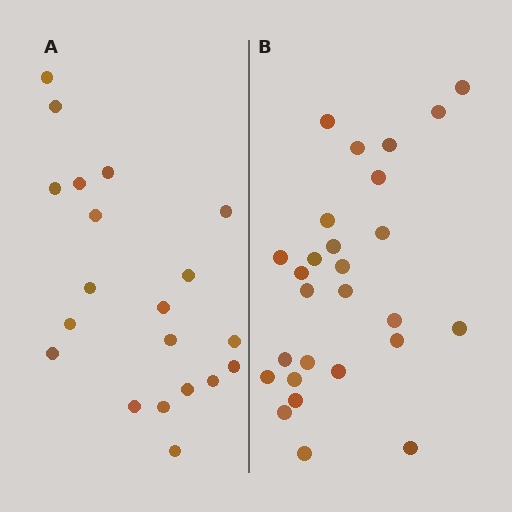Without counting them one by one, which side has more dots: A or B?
Region B (the right region) has more dots.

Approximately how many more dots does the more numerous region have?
Region B has roughly 8 or so more dots than region A.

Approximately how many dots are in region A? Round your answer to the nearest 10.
About 20 dots.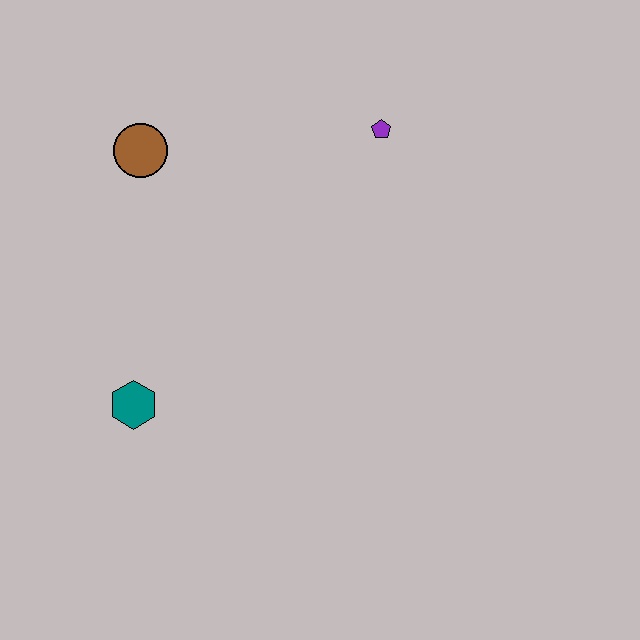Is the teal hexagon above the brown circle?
No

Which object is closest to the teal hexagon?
The brown circle is closest to the teal hexagon.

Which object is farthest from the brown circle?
The teal hexagon is farthest from the brown circle.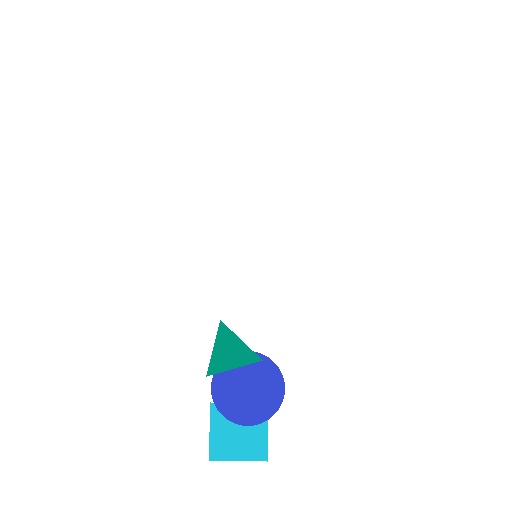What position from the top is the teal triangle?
The teal triangle is 1st from the top.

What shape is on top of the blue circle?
The teal triangle is on top of the blue circle.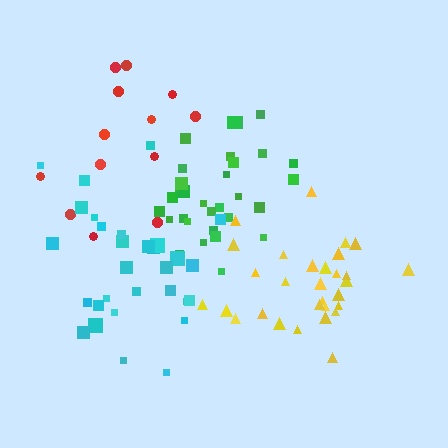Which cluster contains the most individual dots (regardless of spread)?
Green (31).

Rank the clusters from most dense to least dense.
green, yellow, cyan, red.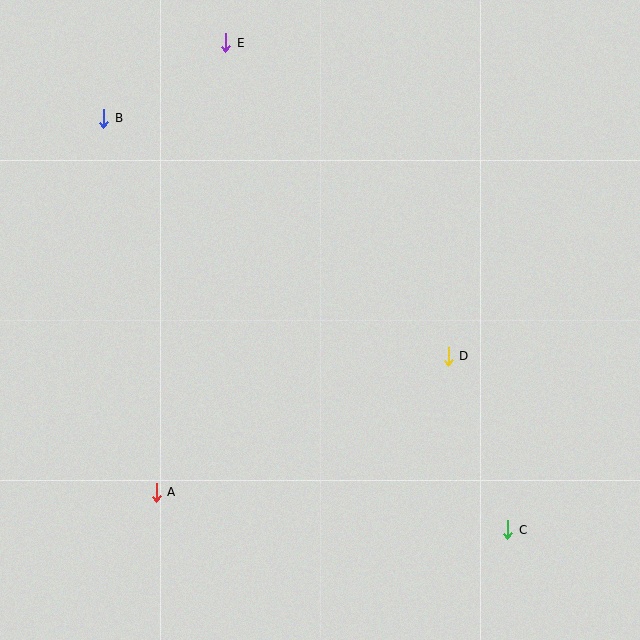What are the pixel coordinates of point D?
Point D is at (448, 356).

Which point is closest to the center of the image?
Point D at (448, 356) is closest to the center.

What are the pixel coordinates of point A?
Point A is at (156, 492).